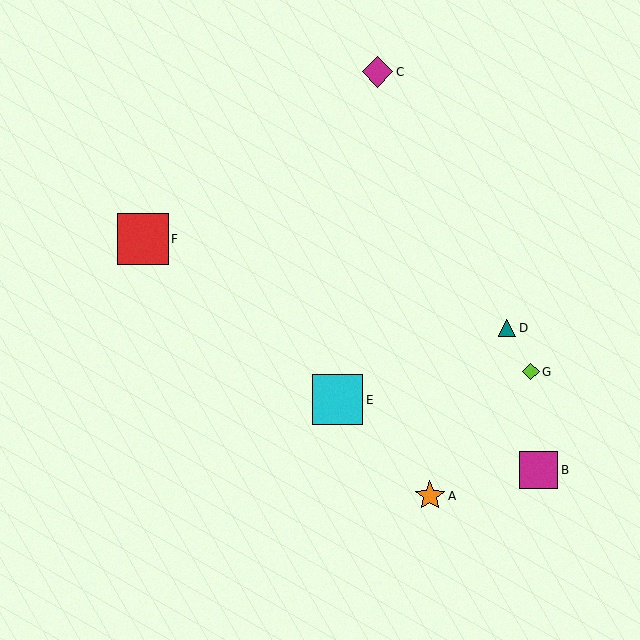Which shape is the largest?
The red square (labeled F) is the largest.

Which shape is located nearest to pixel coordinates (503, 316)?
The teal triangle (labeled D) at (507, 328) is nearest to that location.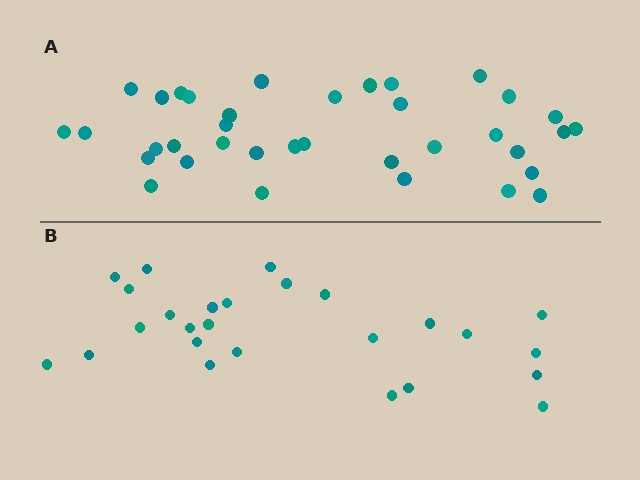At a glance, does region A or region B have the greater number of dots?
Region A (the top region) has more dots.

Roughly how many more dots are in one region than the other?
Region A has roughly 10 or so more dots than region B.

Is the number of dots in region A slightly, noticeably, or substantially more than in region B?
Region A has noticeably more, but not dramatically so. The ratio is roughly 1.4 to 1.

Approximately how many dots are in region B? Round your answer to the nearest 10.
About 30 dots. (The exact count is 26, which rounds to 30.)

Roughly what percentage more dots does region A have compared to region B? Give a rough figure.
About 40% more.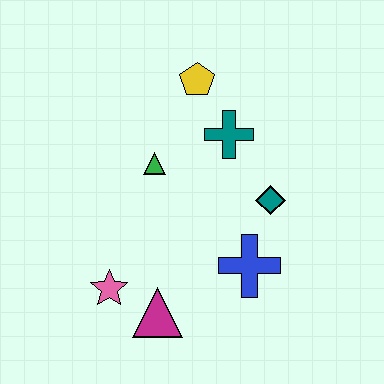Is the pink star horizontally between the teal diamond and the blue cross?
No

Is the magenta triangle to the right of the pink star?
Yes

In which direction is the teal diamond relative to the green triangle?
The teal diamond is to the right of the green triangle.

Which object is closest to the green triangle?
The teal cross is closest to the green triangle.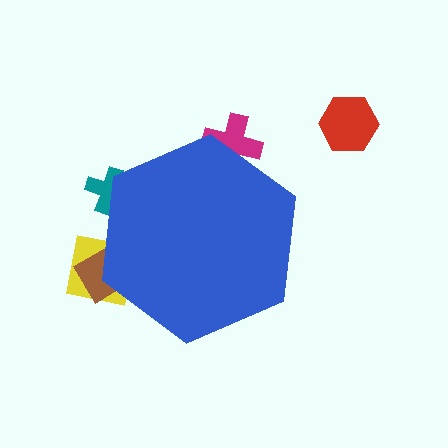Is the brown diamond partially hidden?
Yes, the brown diamond is partially hidden behind the blue hexagon.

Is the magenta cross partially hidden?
Yes, the magenta cross is partially hidden behind the blue hexagon.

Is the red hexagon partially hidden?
No, the red hexagon is fully visible.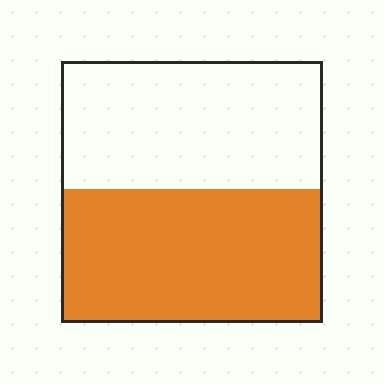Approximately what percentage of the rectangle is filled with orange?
Approximately 50%.